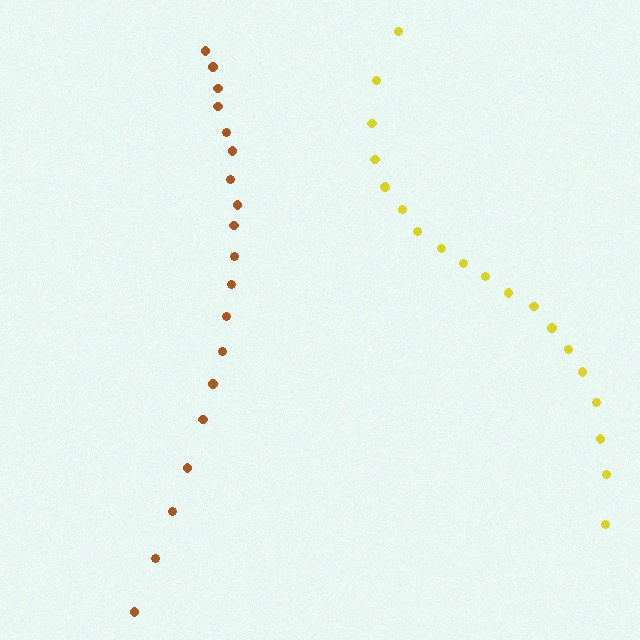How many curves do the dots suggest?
There are 2 distinct paths.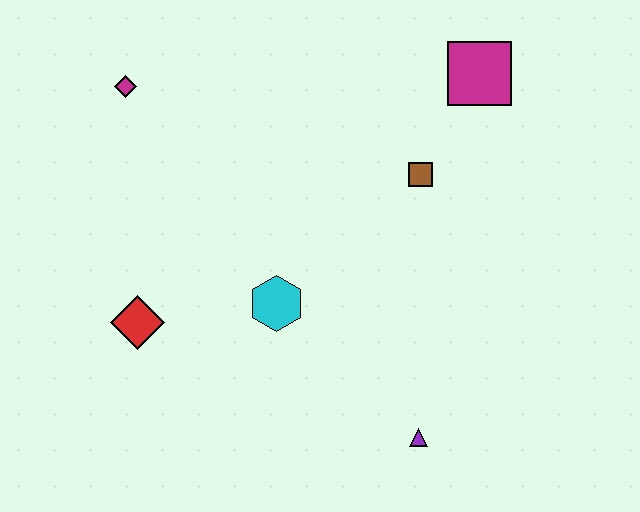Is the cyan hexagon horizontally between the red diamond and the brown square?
Yes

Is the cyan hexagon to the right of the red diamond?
Yes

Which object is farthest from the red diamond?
The magenta square is farthest from the red diamond.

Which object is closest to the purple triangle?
The cyan hexagon is closest to the purple triangle.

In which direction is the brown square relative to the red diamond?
The brown square is to the right of the red diamond.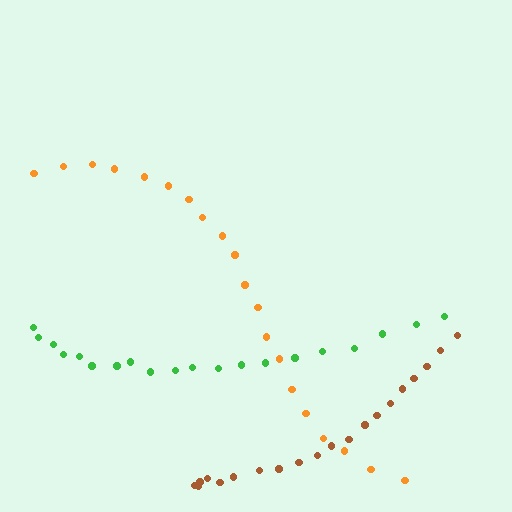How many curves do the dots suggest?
There are 3 distinct paths.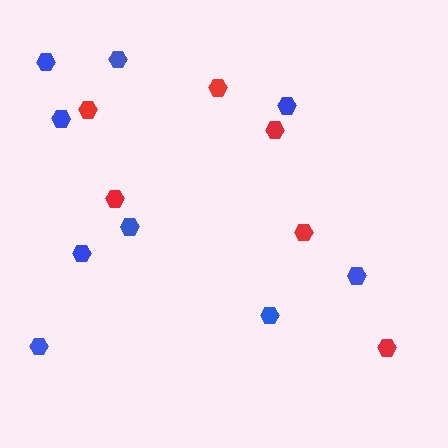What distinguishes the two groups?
There are 2 groups: one group of blue hexagons (9) and one group of red hexagons (6).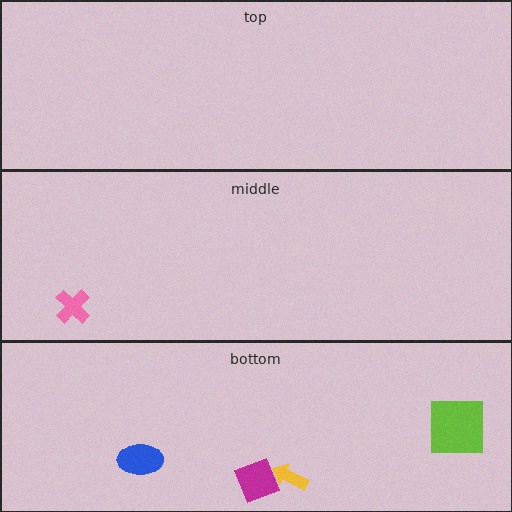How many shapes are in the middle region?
1.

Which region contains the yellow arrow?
The bottom region.